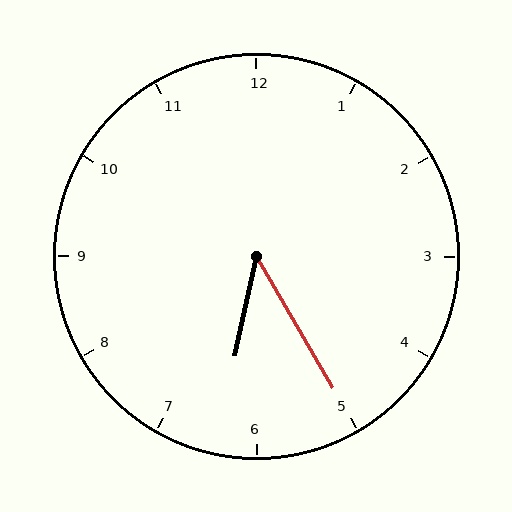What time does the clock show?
6:25.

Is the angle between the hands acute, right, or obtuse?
It is acute.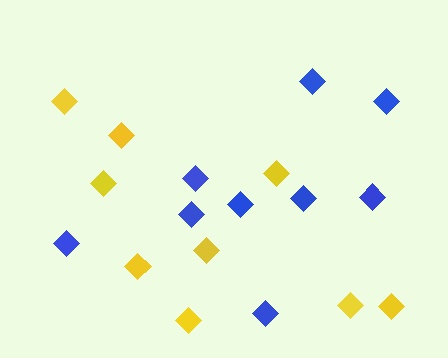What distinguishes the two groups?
There are 2 groups: one group of yellow diamonds (9) and one group of blue diamonds (9).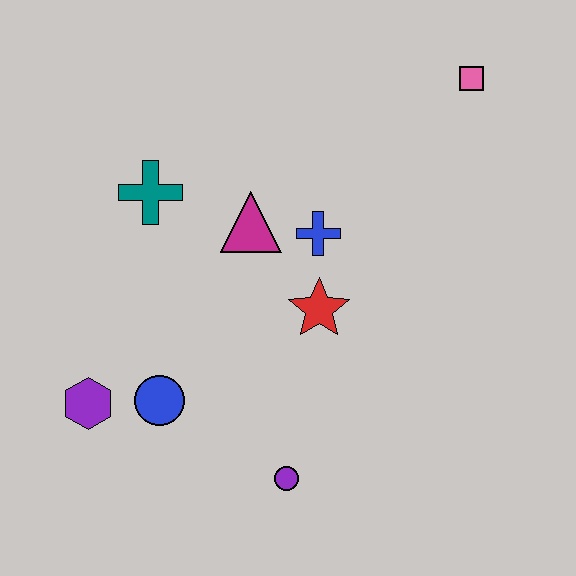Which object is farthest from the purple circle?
The pink square is farthest from the purple circle.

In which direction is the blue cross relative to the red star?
The blue cross is above the red star.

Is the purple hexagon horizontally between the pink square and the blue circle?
No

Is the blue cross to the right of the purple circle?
Yes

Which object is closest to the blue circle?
The purple hexagon is closest to the blue circle.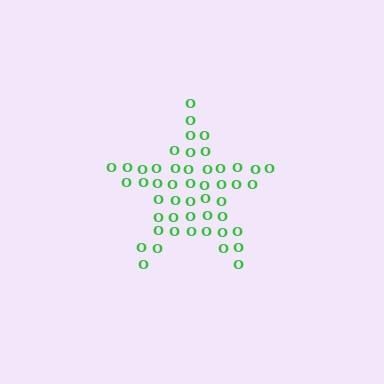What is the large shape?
The large shape is a star.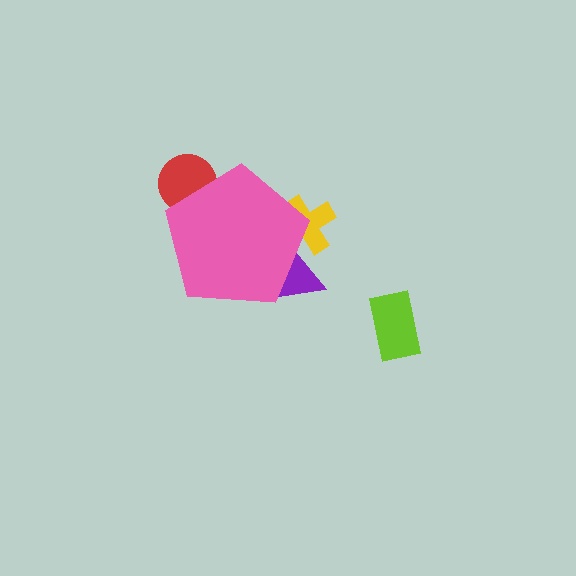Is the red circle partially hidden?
Yes, the red circle is partially hidden behind the pink pentagon.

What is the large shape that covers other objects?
A pink pentagon.